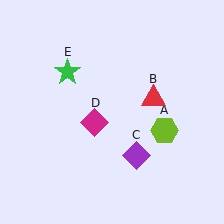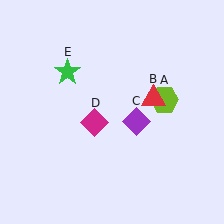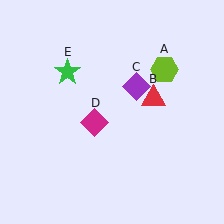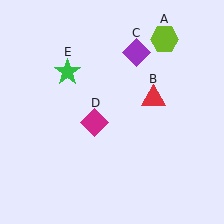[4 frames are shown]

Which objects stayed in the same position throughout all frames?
Red triangle (object B) and magenta diamond (object D) and green star (object E) remained stationary.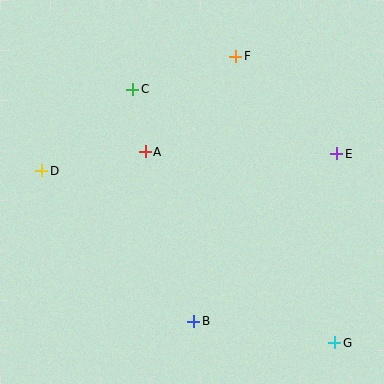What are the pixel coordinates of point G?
Point G is at (335, 343).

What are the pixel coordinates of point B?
Point B is at (194, 321).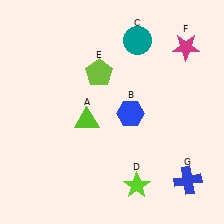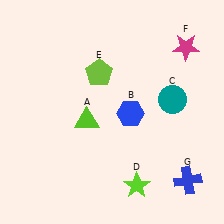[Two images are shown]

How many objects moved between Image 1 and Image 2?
1 object moved between the two images.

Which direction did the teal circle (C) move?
The teal circle (C) moved down.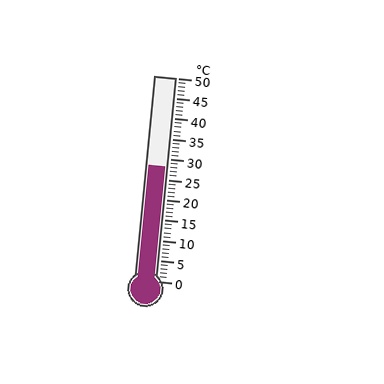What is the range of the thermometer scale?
The thermometer scale ranges from 0°C to 50°C.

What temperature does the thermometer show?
The thermometer shows approximately 28°C.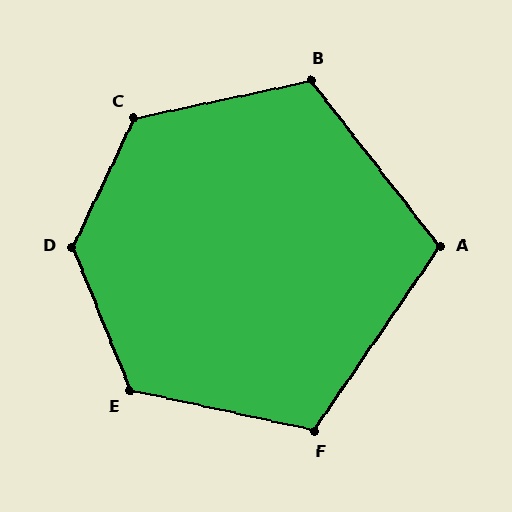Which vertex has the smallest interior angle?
A, at approximately 108 degrees.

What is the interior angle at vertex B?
Approximately 116 degrees (obtuse).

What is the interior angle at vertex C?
Approximately 128 degrees (obtuse).